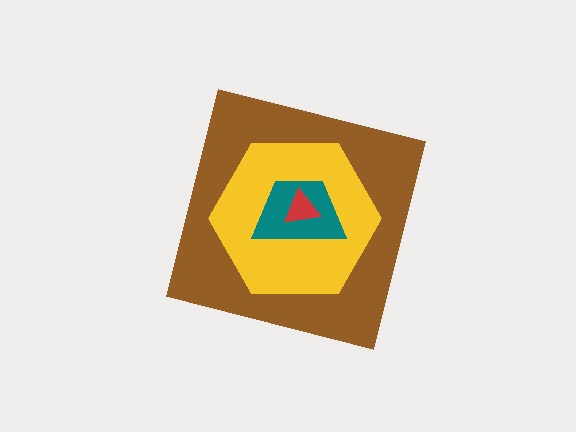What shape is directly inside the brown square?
The yellow hexagon.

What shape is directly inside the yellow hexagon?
The teal trapezoid.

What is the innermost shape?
The red triangle.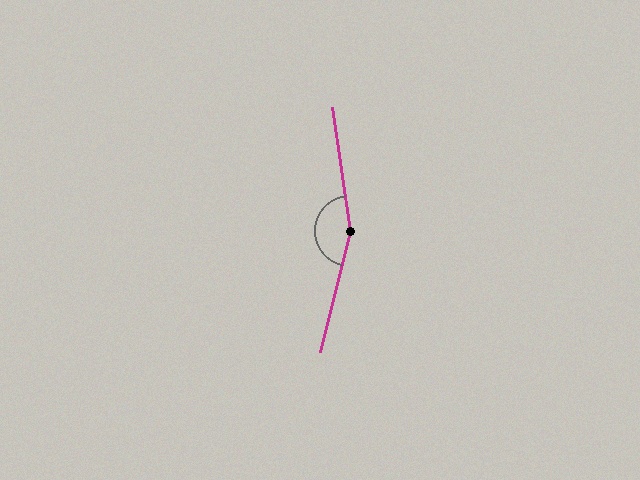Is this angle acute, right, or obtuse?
It is obtuse.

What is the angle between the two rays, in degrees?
Approximately 158 degrees.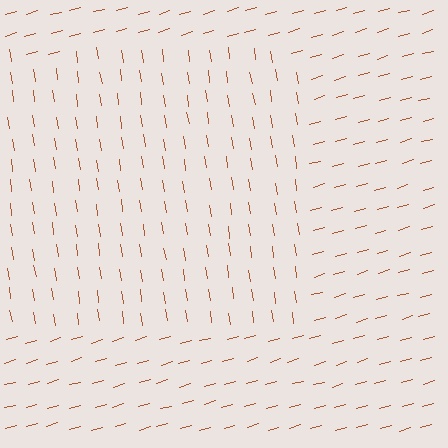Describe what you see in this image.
The image is filled with small brown line segments. A rectangle region in the image has lines oriented differently from the surrounding lines, creating a visible texture boundary.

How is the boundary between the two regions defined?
The boundary is defined purely by a change in line orientation (approximately 82 degrees difference). All lines are the same color and thickness.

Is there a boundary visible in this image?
Yes, there is a texture boundary formed by a change in line orientation.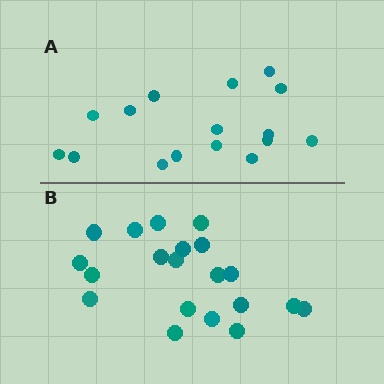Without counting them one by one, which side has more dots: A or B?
Region B (the bottom region) has more dots.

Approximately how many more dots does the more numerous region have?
Region B has about 4 more dots than region A.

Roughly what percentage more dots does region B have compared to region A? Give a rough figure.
About 25% more.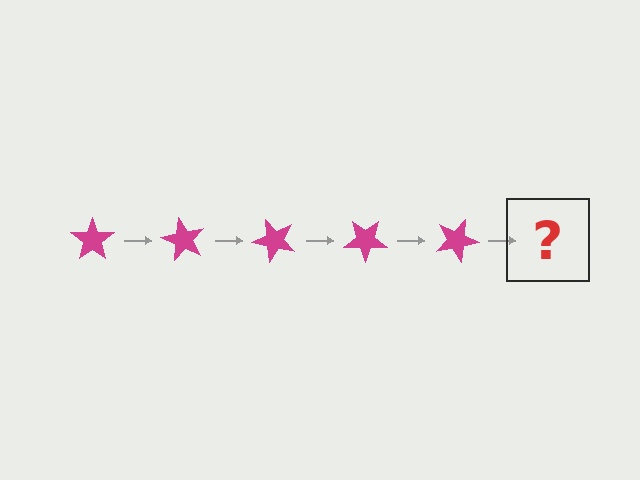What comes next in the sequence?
The next element should be a magenta star rotated 300 degrees.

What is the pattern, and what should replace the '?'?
The pattern is that the star rotates 60 degrees each step. The '?' should be a magenta star rotated 300 degrees.